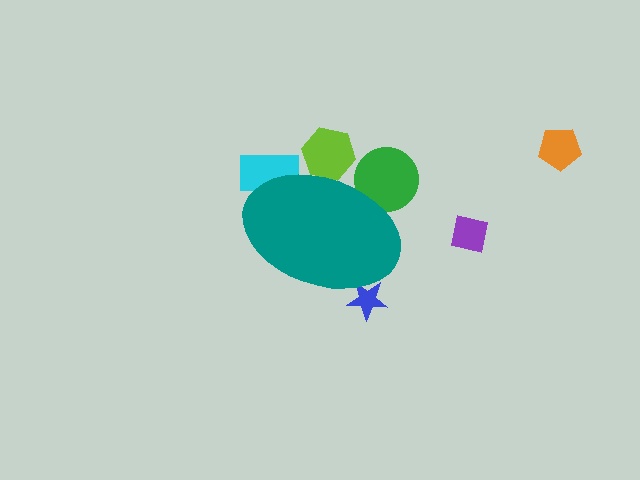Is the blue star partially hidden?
Yes, the blue star is partially hidden behind the teal ellipse.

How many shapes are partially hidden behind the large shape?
4 shapes are partially hidden.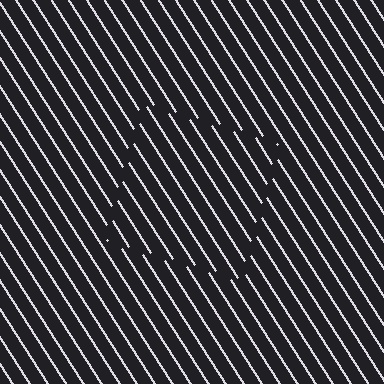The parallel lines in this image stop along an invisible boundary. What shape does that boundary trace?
An illusory square. The interior of the shape contains the same grating, shifted by half a period — the contour is defined by the phase discontinuity where line-ends from the inner and outer gratings abut.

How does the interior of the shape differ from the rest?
The interior of the shape contains the same grating, shifted by half a period — the contour is defined by the phase discontinuity where line-ends from the inner and outer gratings abut.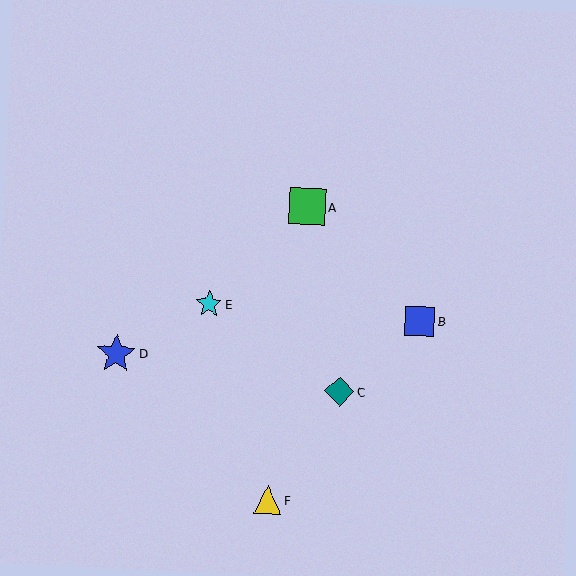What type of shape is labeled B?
Shape B is a blue square.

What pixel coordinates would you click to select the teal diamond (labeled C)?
Click at (340, 391) to select the teal diamond C.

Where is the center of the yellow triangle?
The center of the yellow triangle is at (268, 500).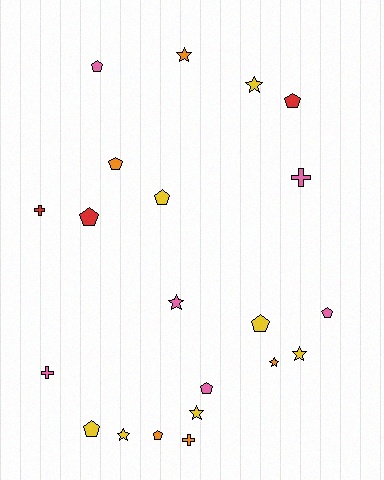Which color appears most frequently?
Yellow, with 7 objects.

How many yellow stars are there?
There are 4 yellow stars.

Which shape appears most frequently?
Pentagon, with 10 objects.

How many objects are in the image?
There are 21 objects.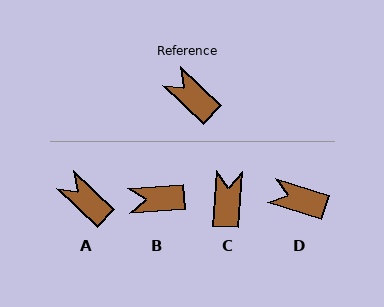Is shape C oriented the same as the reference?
No, it is off by about 50 degrees.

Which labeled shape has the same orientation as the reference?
A.